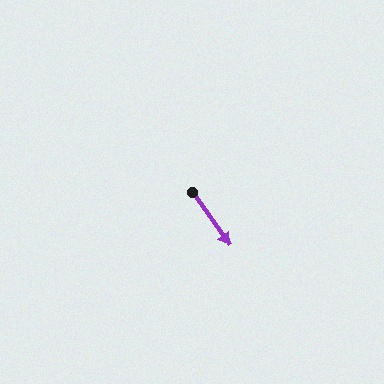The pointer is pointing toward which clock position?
Roughly 5 o'clock.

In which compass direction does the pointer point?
Southeast.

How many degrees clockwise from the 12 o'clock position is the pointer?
Approximately 144 degrees.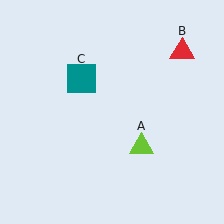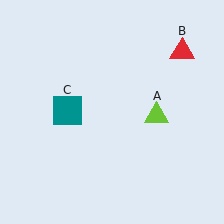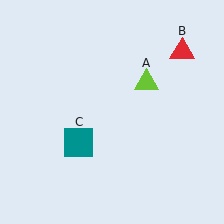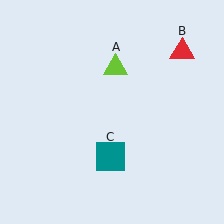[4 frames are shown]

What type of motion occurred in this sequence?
The lime triangle (object A), teal square (object C) rotated counterclockwise around the center of the scene.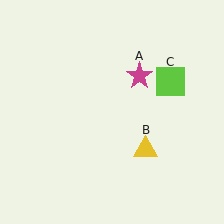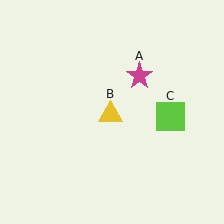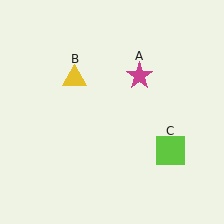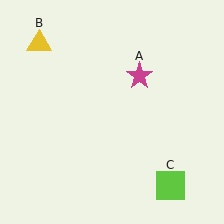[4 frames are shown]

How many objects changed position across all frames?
2 objects changed position: yellow triangle (object B), lime square (object C).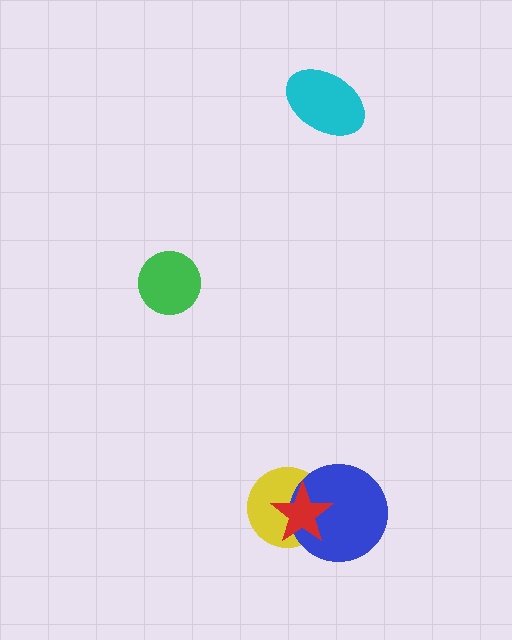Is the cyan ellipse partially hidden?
No, no other shape covers it.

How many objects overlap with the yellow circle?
2 objects overlap with the yellow circle.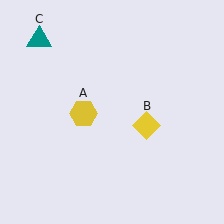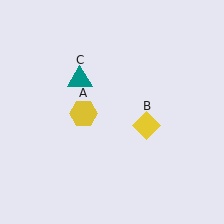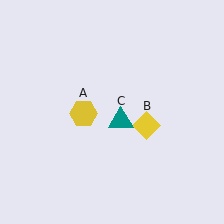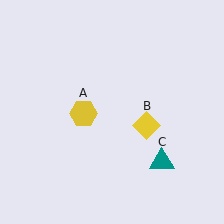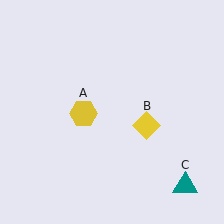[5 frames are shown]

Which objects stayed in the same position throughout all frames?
Yellow hexagon (object A) and yellow diamond (object B) remained stationary.